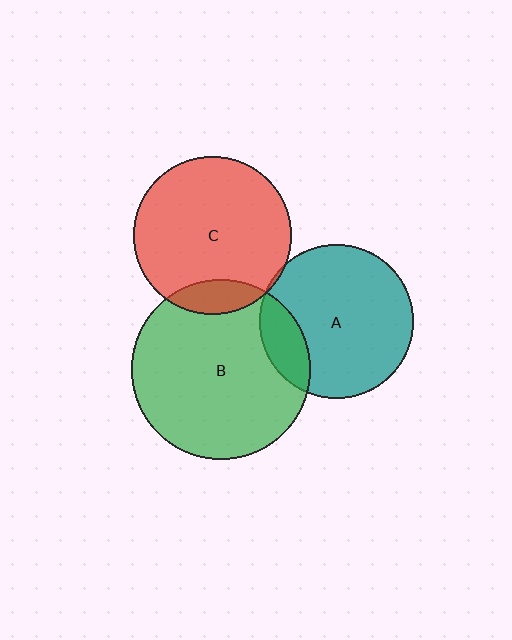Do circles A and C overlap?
Yes.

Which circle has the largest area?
Circle B (green).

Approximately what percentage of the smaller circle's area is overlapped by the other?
Approximately 5%.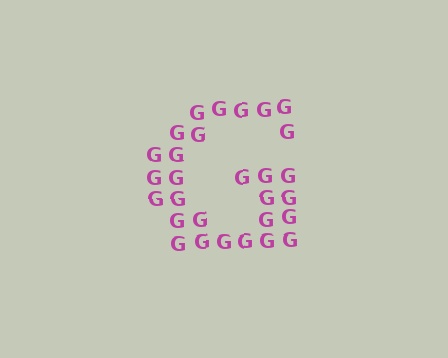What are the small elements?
The small elements are letter G's.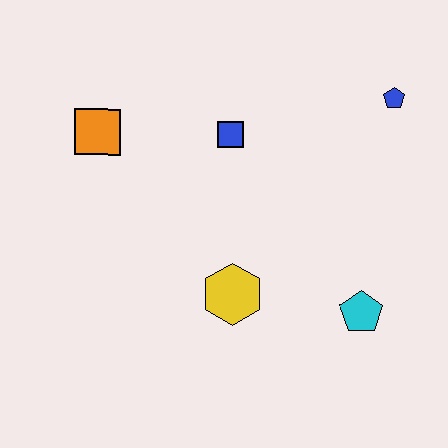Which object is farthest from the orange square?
The cyan pentagon is farthest from the orange square.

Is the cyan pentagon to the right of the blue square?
Yes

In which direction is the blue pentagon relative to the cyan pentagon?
The blue pentagon is above the cyan pentagon.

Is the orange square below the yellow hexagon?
No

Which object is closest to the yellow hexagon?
The cyan pentagon is closest to the yellow hexagon.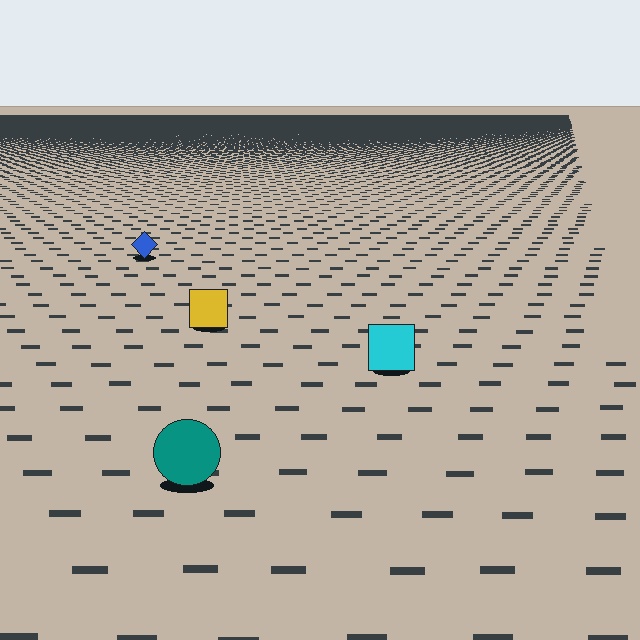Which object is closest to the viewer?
The teal circle is closest. The texture marks near it are larger and more spread out.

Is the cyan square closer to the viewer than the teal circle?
No. The teal circle is closer — you can tell from the texture gradient: the ground texture is coarser near it.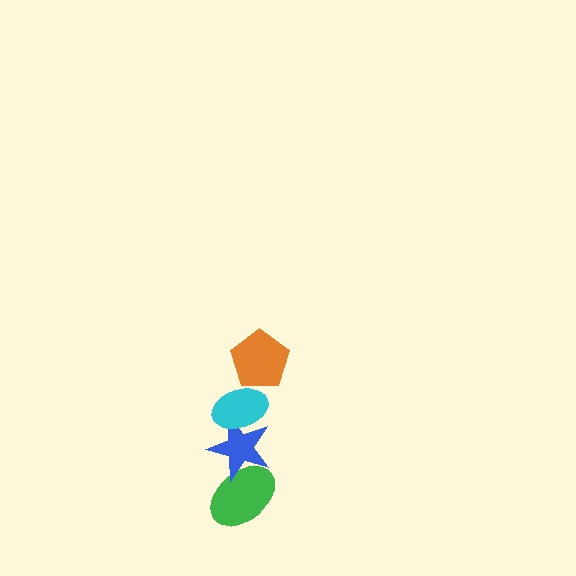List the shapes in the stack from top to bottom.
From top to bottom: the orange pentagon, the cyan ellipse, the blue star, the green ellipse.